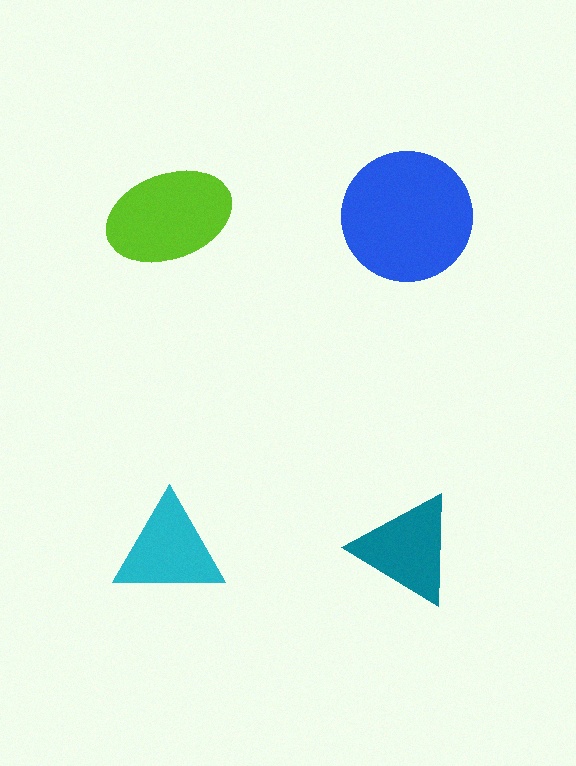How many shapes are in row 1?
2 shapes.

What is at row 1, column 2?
A blue circle.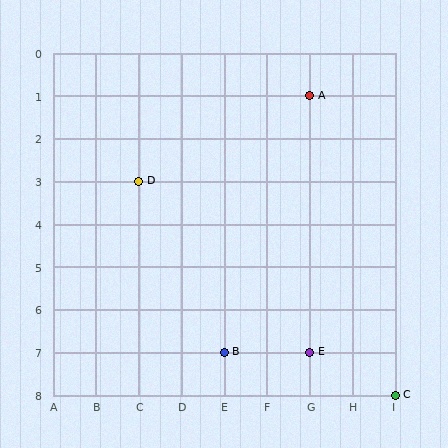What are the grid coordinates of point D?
Point D is at grid coordinates (C, 3).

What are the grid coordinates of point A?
Point A is at grid coordinates (G, 1).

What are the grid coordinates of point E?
Point E is at grid coordinates (G, 7).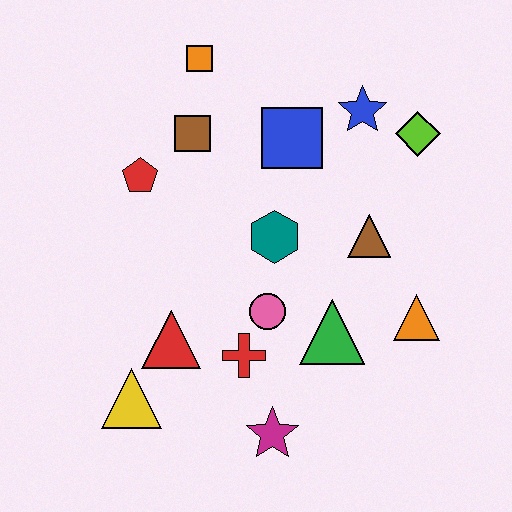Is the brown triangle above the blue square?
No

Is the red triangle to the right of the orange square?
No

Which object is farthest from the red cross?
The orange square is farthest from the red cross.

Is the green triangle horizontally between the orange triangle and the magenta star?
Yes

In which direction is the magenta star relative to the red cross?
The magenta star is below the red cross.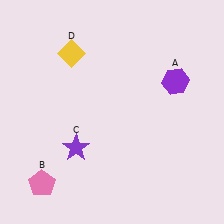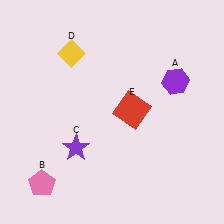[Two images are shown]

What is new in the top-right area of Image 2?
A red square (E) was added in the top-right area of Image 2.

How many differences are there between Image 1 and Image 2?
There is 1 difference between the two images.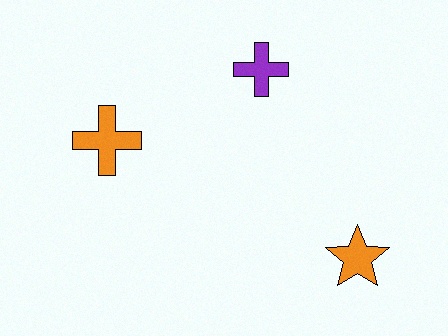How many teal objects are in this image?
There are no teal objects.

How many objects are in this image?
There are 3 objects.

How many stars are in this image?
There is 1 star.